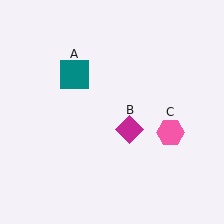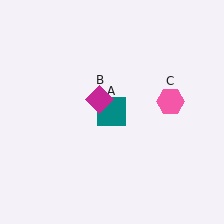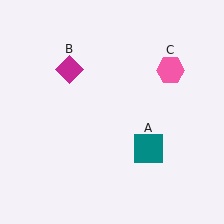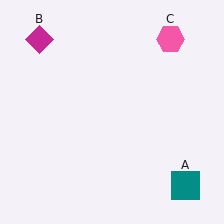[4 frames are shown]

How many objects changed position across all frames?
3 objects changed position: teal square (object A), magenta diamond (object B), pink hexagon (object C).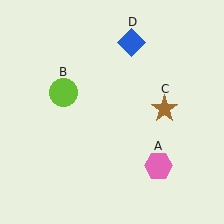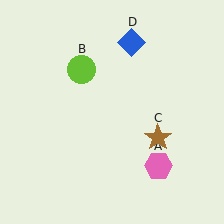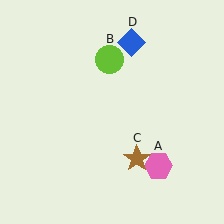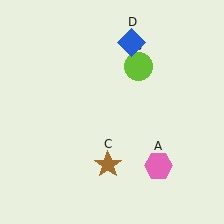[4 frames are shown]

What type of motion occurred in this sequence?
The lime circle (object B), brown star (object C) rotated clockwise around the center of the scene.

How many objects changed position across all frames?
2 objects changed position: lime circle (object B), brown star (object C).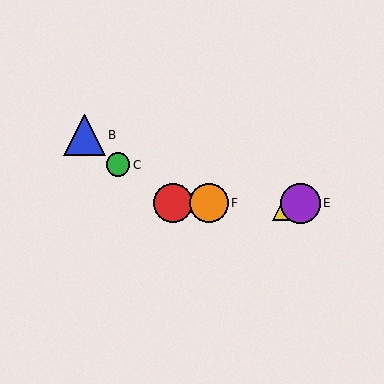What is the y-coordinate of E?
Object E is at y≈203.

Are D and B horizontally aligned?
No, D is at y≈203 and B is at y≈135.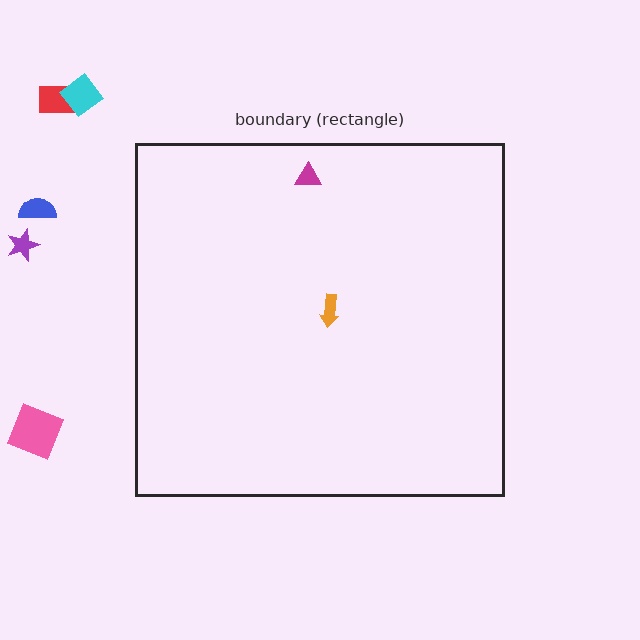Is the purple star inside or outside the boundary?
Outside.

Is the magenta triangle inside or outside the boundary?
Inside.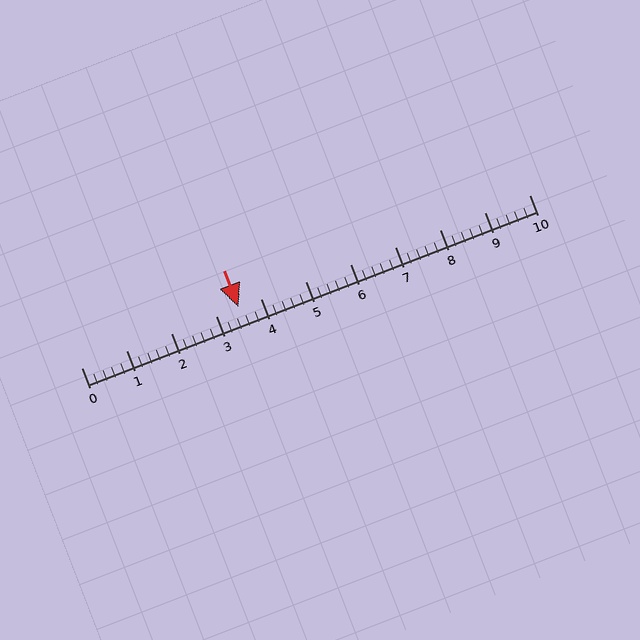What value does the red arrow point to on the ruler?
The red arrow points to approximately 3.5.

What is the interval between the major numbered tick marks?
The major tick marks are spaced 1 units apart.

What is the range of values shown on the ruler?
The ruler shows values from 0 to 10.